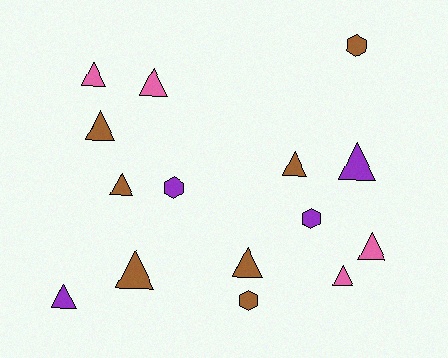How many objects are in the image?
There are 15 objects.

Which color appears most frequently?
Brown, with 7 objects.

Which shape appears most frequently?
Triangle, with 11 objects.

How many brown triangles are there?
There are 5 brown triangles.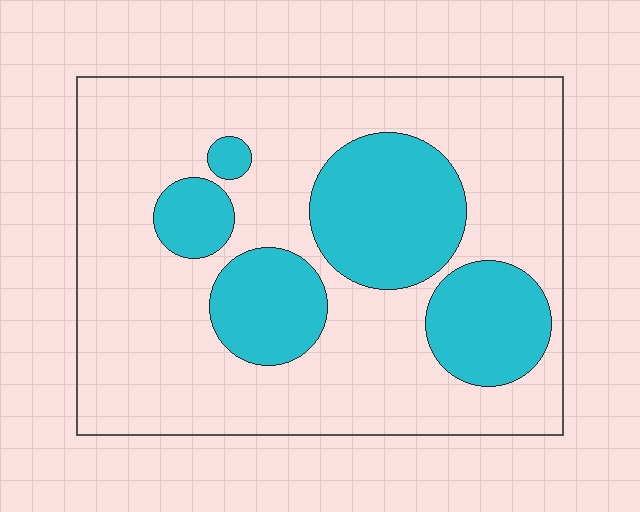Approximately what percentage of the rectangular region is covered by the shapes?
Approximately 30%.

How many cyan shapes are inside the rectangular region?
5.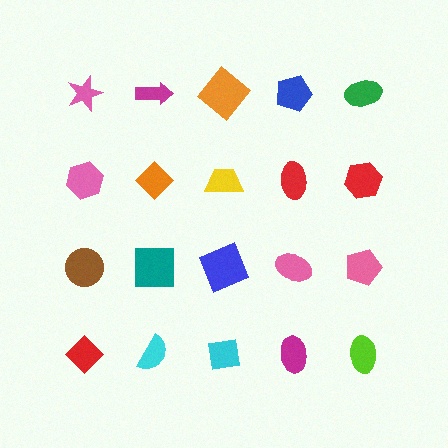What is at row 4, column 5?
A lime ellipse.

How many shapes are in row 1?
5 shapes.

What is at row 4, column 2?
A cyan semicircle.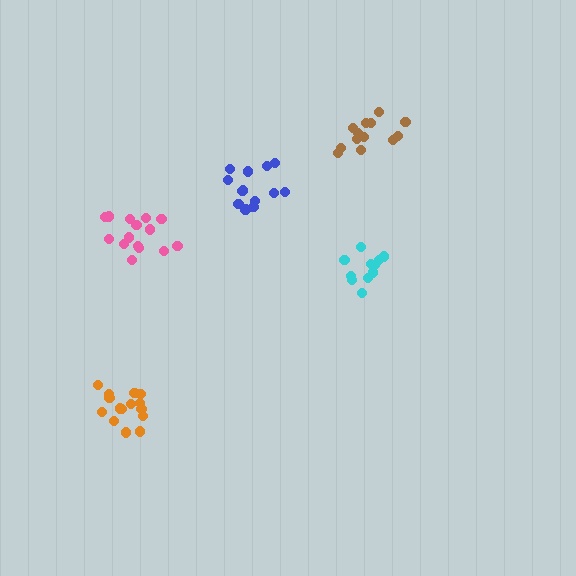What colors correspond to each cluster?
The clusters are colored: orange, brown, blue, pink, cyan.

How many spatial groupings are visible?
There are 5 spatial groupings.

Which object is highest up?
The brown cluster is topmost.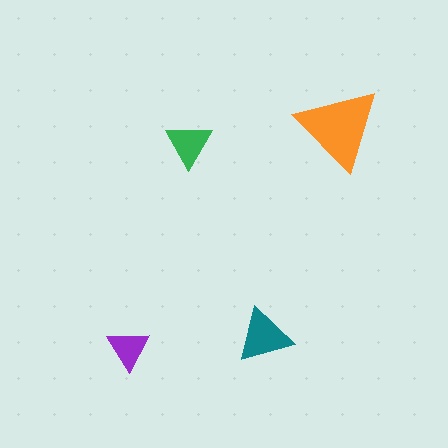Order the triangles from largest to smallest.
the orange one, the teal one, the green one, the purple one.